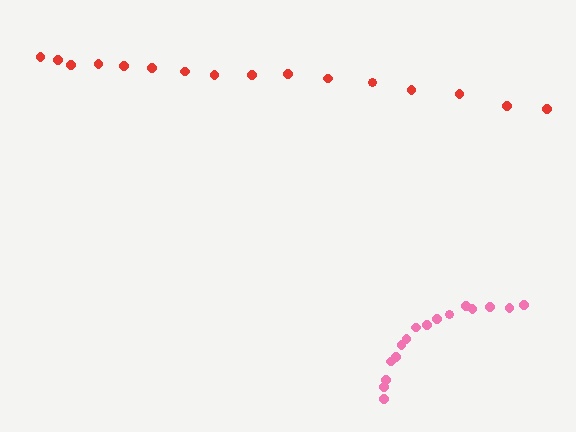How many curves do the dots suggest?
There are 2 distinct paths.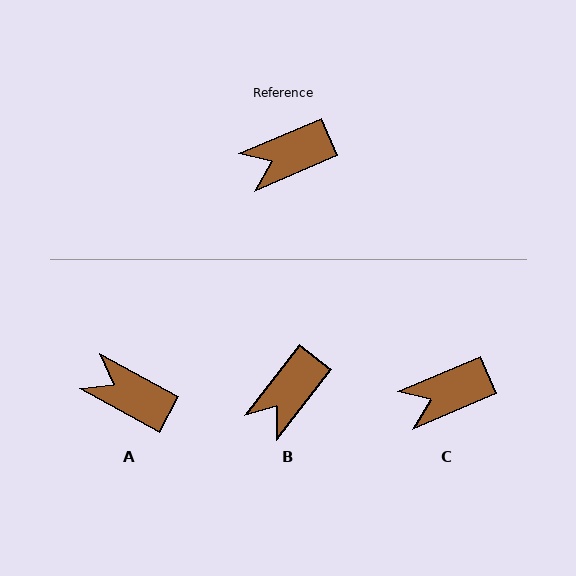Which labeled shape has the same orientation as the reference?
C.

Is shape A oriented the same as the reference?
No, it is off by about 52 degrees.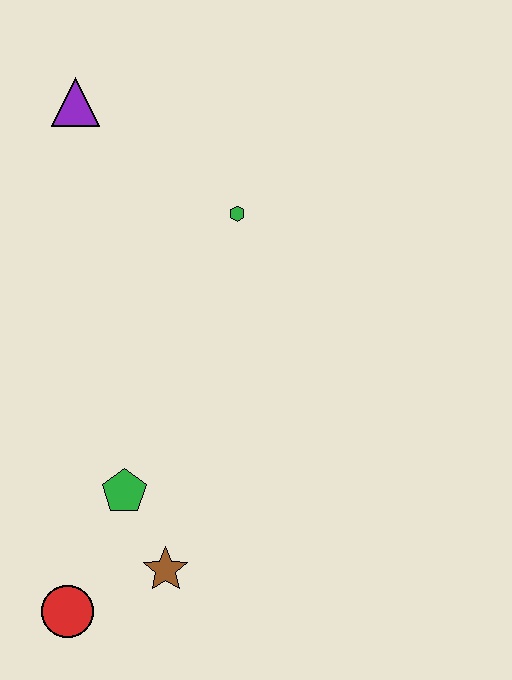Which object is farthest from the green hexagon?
The red circle is farthest from the green hexagon.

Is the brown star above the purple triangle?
No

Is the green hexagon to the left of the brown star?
No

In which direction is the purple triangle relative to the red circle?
The purple triangle is above the red circle.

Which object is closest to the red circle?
The brown star is closest to the red circle.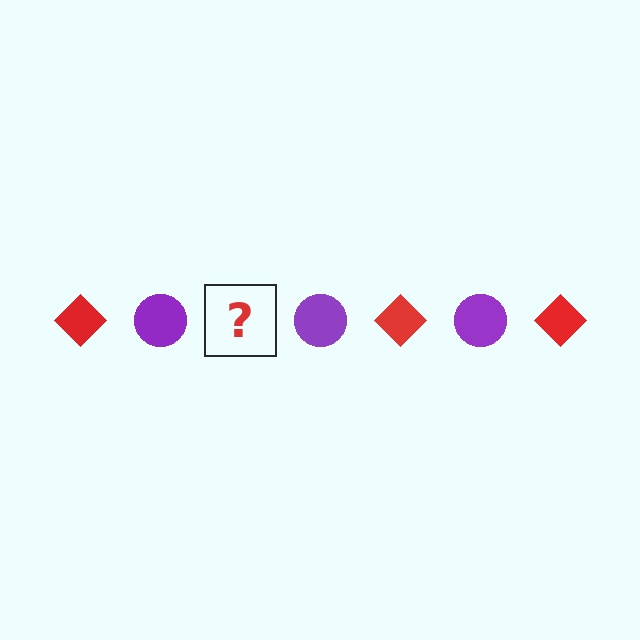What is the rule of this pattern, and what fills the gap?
The rule is that the pattern alternates between red diamond and purple circle. The gap should be filled with a red diamond.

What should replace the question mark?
The question mark should be replaced with a red diamond.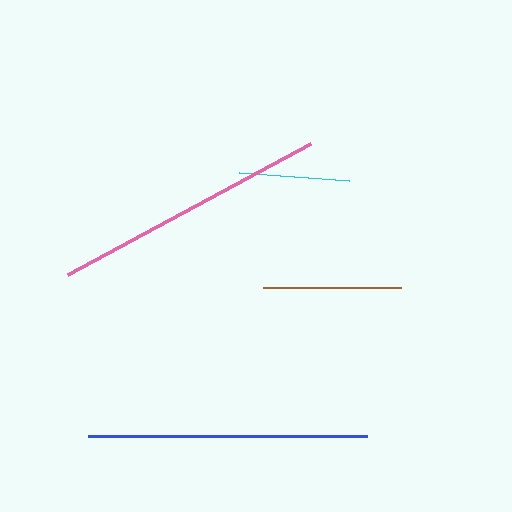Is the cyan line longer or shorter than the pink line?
The pink line is longer than the cyan line.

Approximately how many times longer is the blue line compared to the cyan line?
The blue line is approximately 2.5 times the length of the cyan line.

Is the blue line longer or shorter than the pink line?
The blue line is longer than the pink line.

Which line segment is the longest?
The blue line is the longest at approximately 279 pixels.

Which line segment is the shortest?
The cyan line is the shortest at approximately 110 pixels.